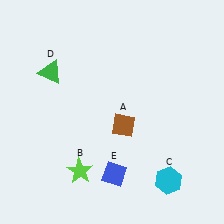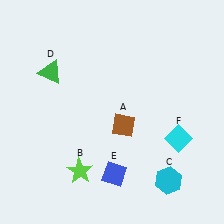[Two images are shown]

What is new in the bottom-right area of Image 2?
A cyan diamond (F) was added in the bottom-right area of Image 2.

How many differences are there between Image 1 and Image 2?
There is 1 difference between the two images.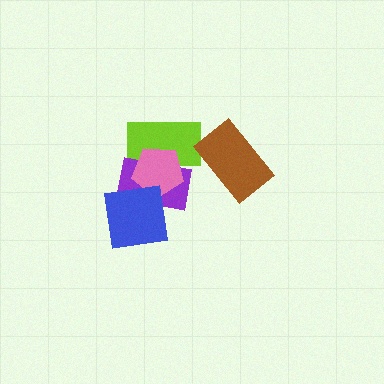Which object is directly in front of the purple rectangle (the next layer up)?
The pink pentagon is directly in front of the purple rectangle.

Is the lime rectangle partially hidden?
Yes, it is partially covered by another shape.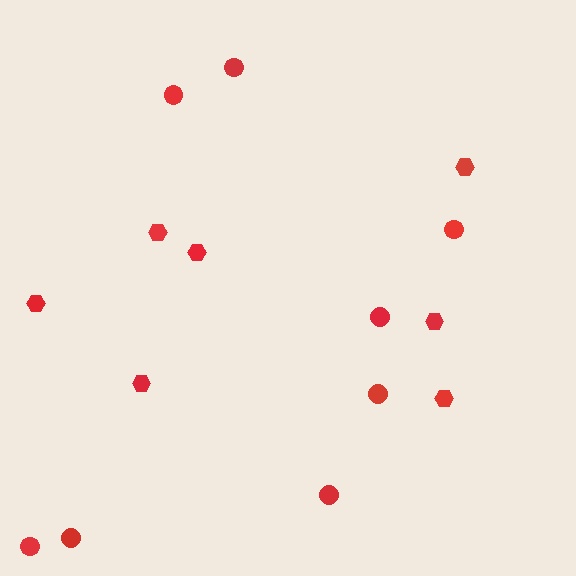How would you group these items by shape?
There are 2 groups: one group of hexagons (7) and one group of circles (8).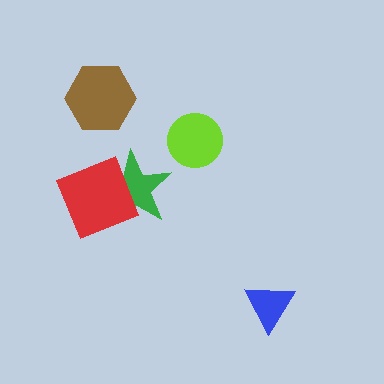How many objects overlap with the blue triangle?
0 objects overlap with the blue triangle.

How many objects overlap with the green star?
1 object overlaps with the green star.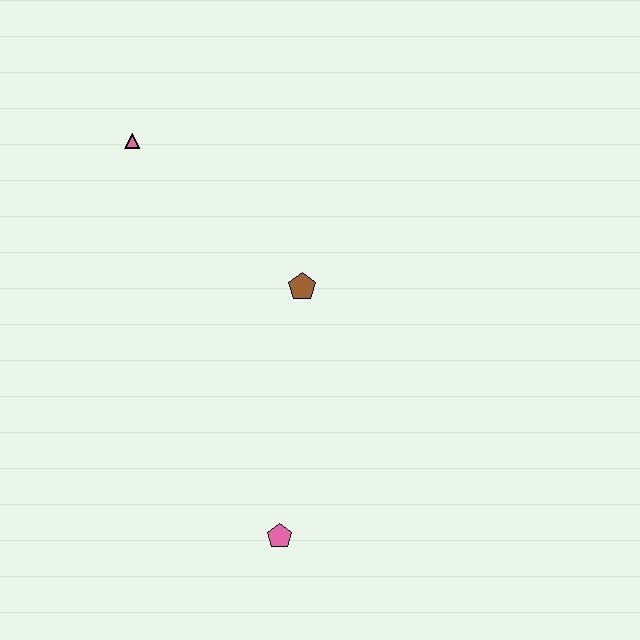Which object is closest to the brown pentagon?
The pink triangle is closest to the brown pentagon.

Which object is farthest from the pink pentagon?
The pink triangle is farthest from the pink pentagon.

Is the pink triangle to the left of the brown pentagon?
Yes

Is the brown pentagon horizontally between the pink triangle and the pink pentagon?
No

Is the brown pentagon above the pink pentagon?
Yes